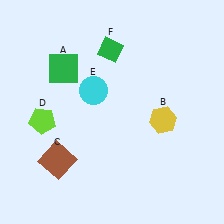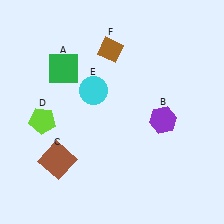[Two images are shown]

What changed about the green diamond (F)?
In Image 1, F is green. In Image 2, it changed to brown.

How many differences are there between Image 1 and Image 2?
There are 2 differences between the two images.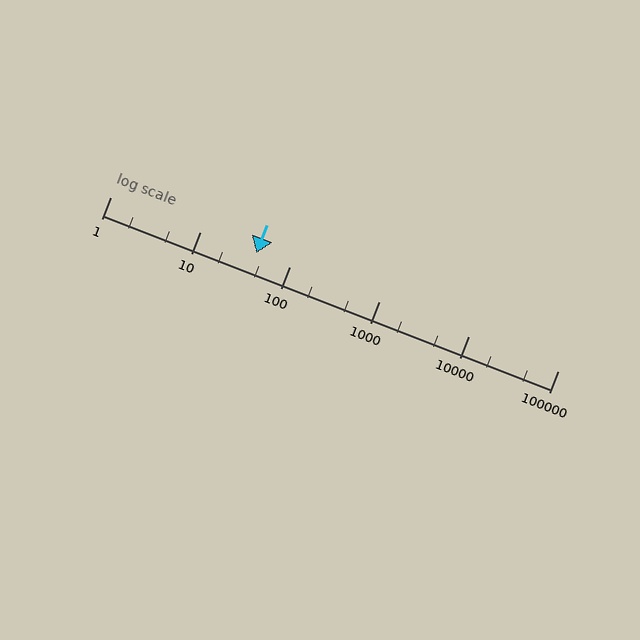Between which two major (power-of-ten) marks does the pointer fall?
The pointer is between 10 and 100.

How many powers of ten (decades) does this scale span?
The scale spans 5 decades, from 1 to 100000.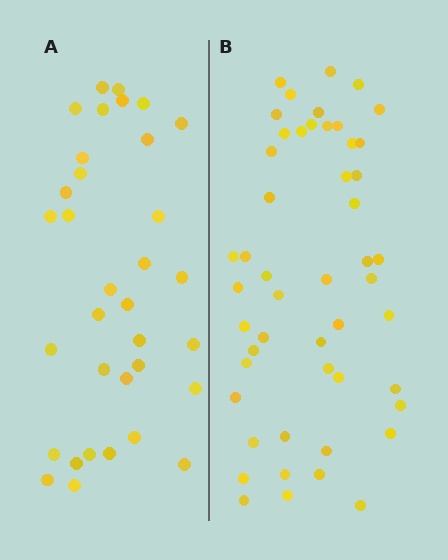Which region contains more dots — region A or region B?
Region B (the right region) has more dots.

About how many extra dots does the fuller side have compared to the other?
Region B has approximately 15 more dots than region A.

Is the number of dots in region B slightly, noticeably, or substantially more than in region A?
Region B has substantially more. The ratio is roughly 1.5 to 1.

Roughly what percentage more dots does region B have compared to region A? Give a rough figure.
About 45% more.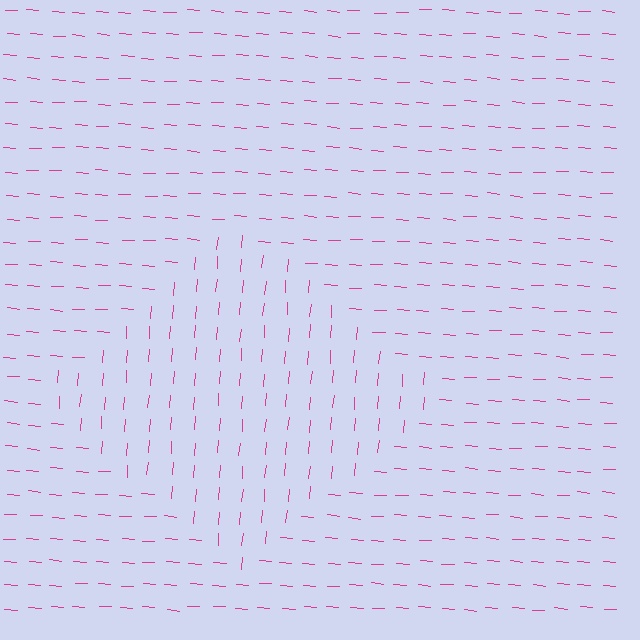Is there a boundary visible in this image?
Yes, there is a texture boundary formed by a change in line orientation.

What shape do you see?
I see a diamond.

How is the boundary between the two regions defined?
The boundary is defined purely by a change in line orientation (approximately 89 degrees difference). All lines are the same color and thickness.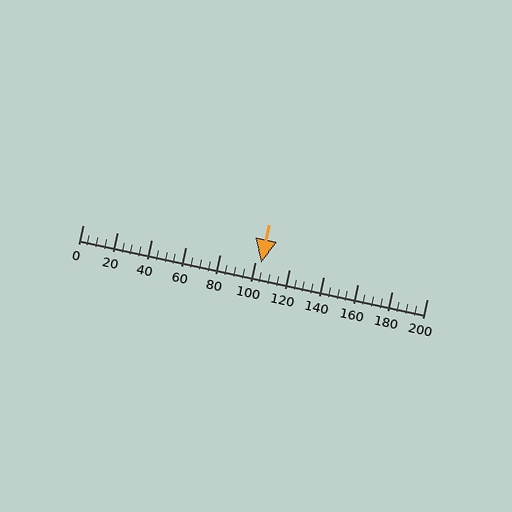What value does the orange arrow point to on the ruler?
The orange arrow points to approximately 104.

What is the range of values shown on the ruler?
The ruler shows values from 0 to 200.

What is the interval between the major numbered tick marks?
The major tick marks are spaced 20 units apart.